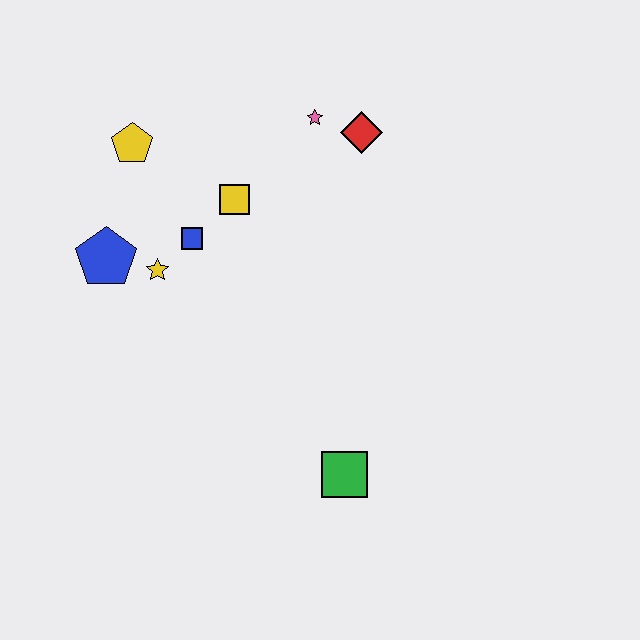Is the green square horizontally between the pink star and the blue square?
No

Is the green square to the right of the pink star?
Yes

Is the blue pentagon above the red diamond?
No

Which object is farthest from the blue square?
The green square is farthest from the blue square.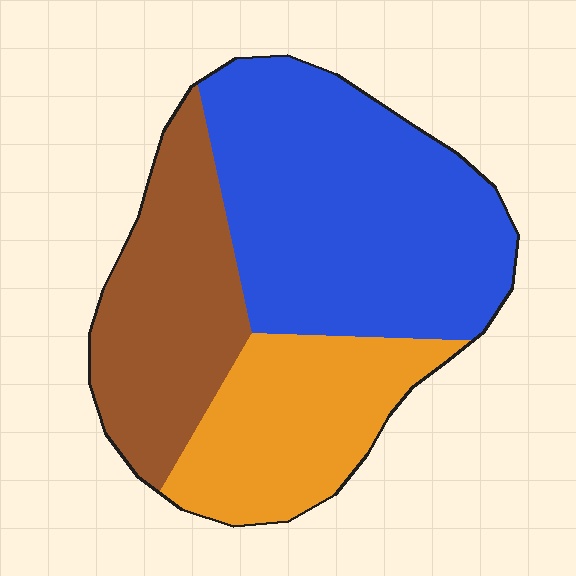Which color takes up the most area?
Blue, at roughly 50%.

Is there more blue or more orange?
Blue.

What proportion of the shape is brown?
Brown covers 27% of the shape.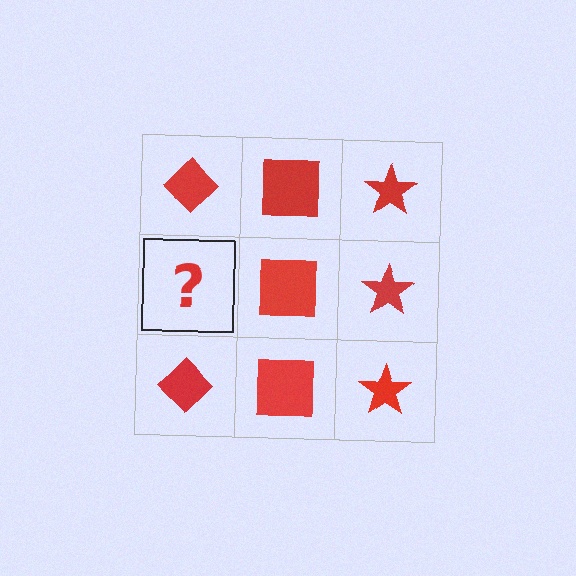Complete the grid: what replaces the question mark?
The question mark should be replaced with a red diamond.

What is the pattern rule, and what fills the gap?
The rule is that each column has a consistent shape. The gap should be filled with a red diamond.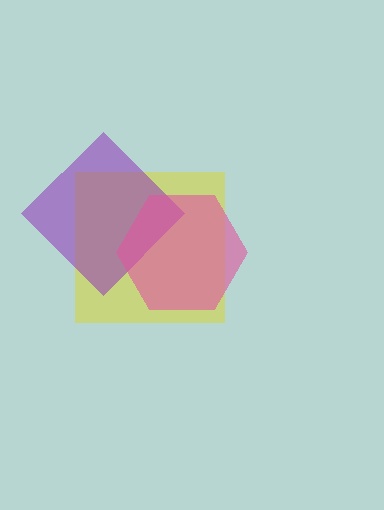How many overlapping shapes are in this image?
There are 3 overlapping shapes in the image.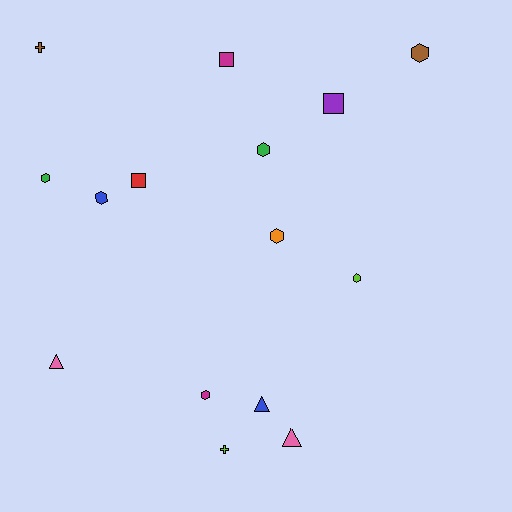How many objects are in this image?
There are 15 objects.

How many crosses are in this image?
There are 2 crosses.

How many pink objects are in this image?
There are 2 pink objects.